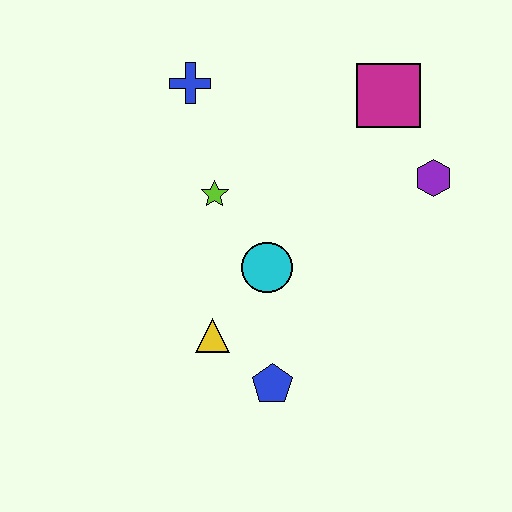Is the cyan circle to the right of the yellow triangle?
Yes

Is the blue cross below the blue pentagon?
No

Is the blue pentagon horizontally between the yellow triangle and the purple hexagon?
Yes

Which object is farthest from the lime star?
The purple hexagon is farthest from the lime star.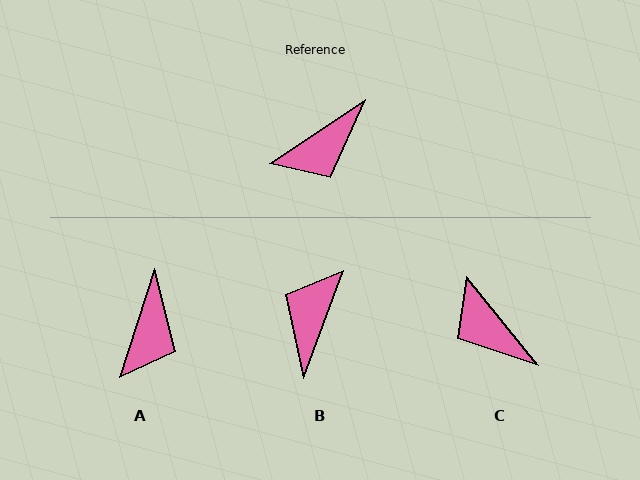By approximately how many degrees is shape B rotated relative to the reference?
Approximately 144 degrees clockwise.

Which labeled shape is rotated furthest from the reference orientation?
B, about 144 degrees away.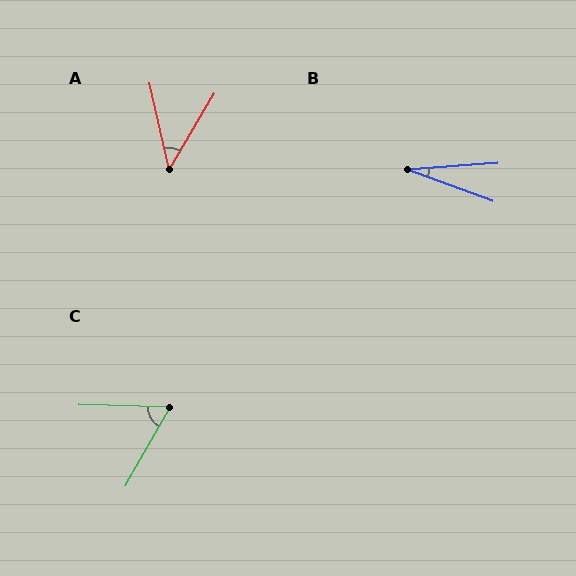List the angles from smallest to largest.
B (24°), A (43°), C (62°).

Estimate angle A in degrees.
Approximately 43 degrees.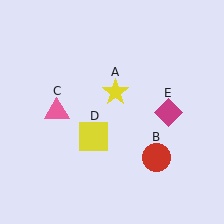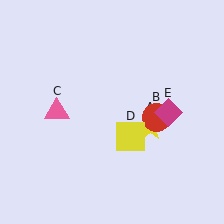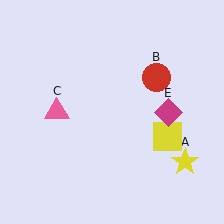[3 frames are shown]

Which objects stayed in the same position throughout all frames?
Pink triangle (object C) and magenta diamond (object E) remained stationary.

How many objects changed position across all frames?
3 objects changed position: yellow star (object A), red circle (object B), yellow square (object D).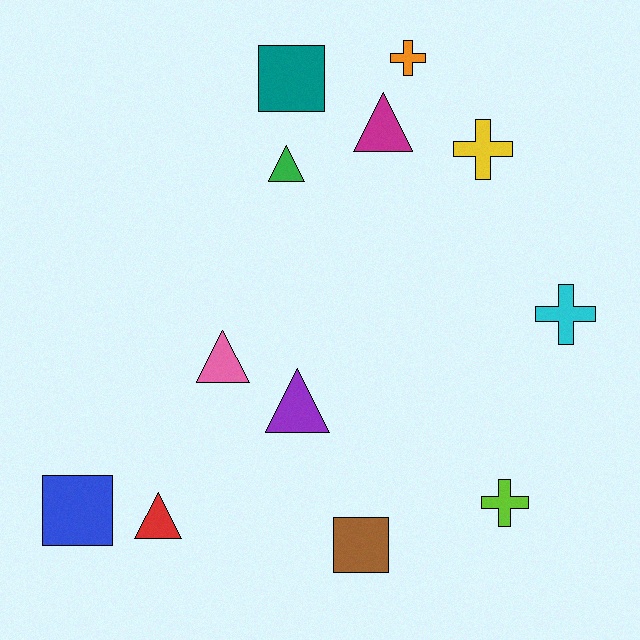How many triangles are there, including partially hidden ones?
There are 5 triangles.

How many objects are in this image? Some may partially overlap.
There are 12 objects.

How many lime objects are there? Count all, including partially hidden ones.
There is 1 lime object.